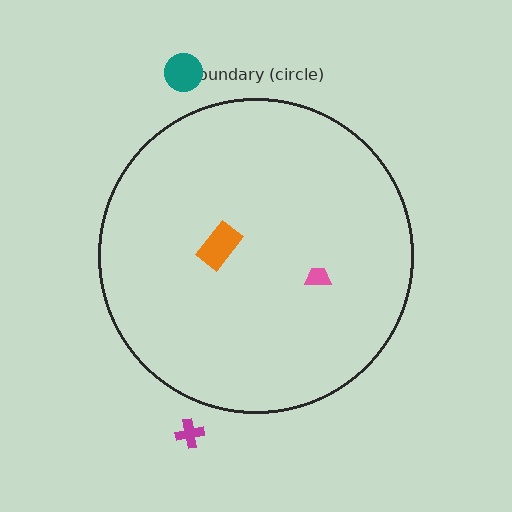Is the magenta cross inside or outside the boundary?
Outside.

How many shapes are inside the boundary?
2 inside, 2 outside.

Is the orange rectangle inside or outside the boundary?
Inside.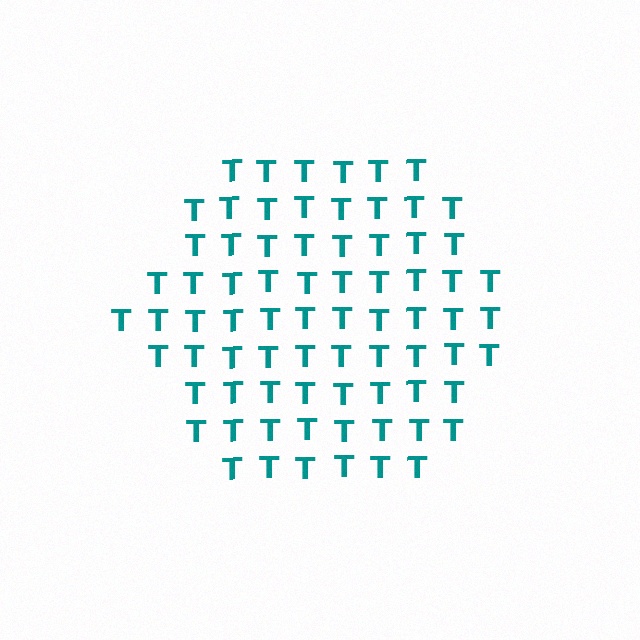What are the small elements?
The small elements are letter T's.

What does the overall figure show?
The overall figure shows a hexagon.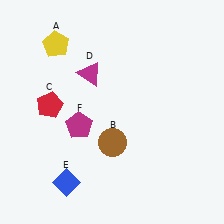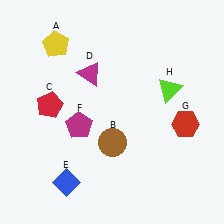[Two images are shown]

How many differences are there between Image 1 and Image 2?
There are 2 differences between the two images.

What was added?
A red hexagon (G), a lime triangle (H) were added in Image 2.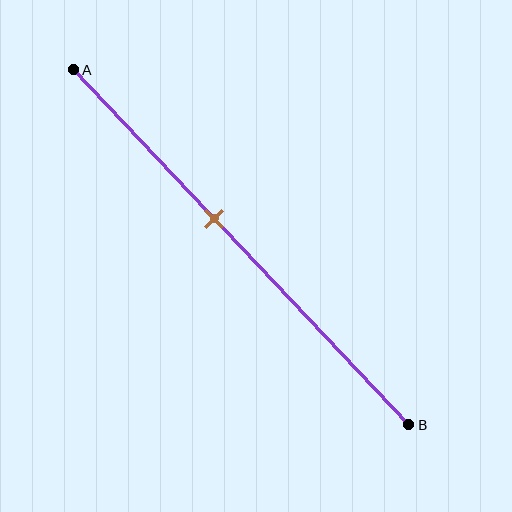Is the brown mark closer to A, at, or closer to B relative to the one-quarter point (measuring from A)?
The brown mark is closer to point B than the one-quarter point of segment AB.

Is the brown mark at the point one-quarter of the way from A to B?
No, the mark is at about 40% from A, not at the 25% one-quarter point.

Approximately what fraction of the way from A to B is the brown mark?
The brown mark is approximately 40% of the way from A to B.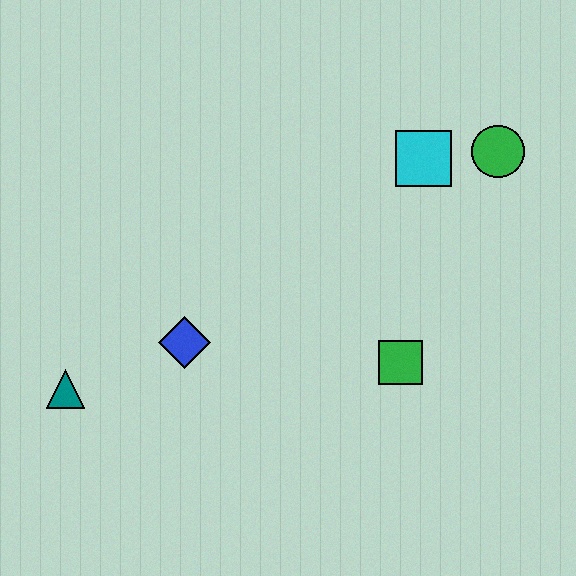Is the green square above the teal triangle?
Yes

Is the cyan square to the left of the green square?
No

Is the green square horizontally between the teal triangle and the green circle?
Yes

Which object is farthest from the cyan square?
The teal triangle is farthest from the cyan square.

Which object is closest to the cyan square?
The green circle is closest to the cyan square.